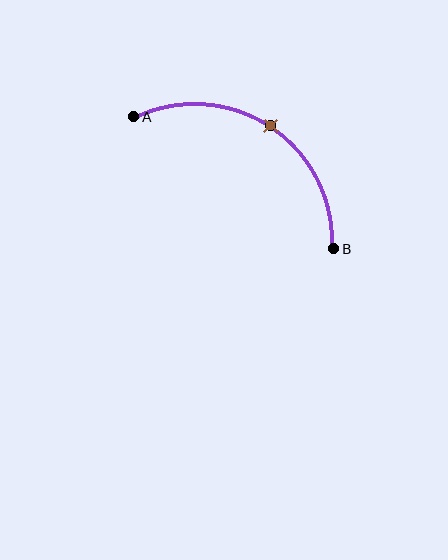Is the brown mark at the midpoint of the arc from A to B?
Yes. The brown mark lies on the arc at equal arc-length from both A and B — it is the arc midpoint.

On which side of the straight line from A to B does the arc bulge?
The arc bulges above the straight line connecting A and B.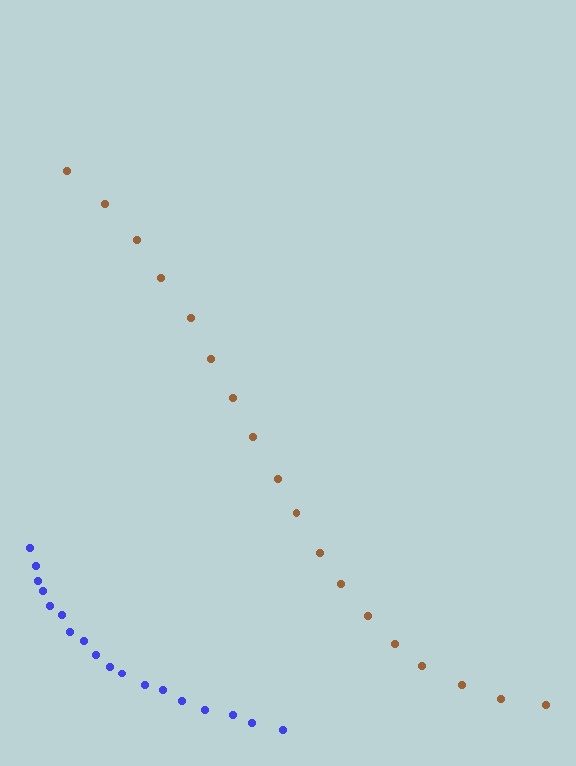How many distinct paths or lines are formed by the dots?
There are 2 distinct paths.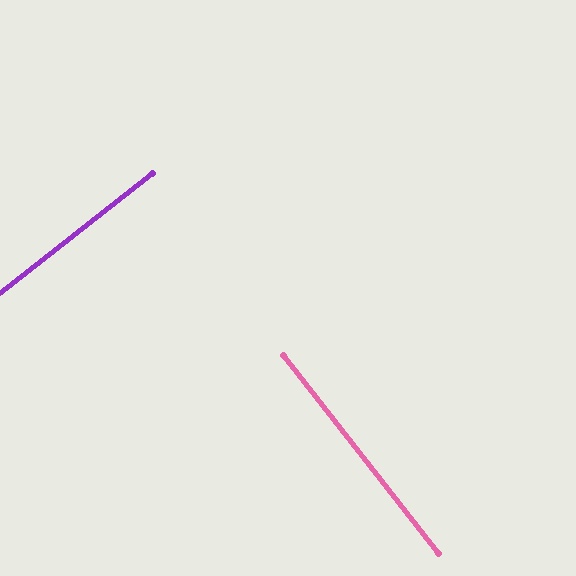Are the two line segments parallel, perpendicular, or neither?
Perpendicular — they meet at approximately 90°.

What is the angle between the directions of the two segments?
Approximately 90 degrees.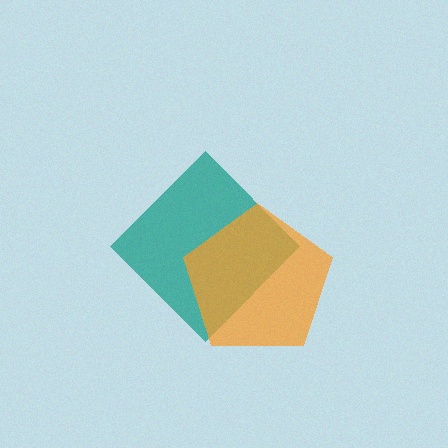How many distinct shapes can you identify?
There are 2 distinct shapes: a teal diamond, an orange pentagon.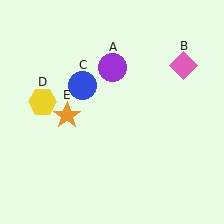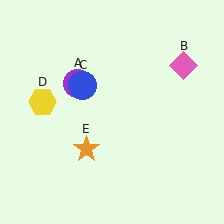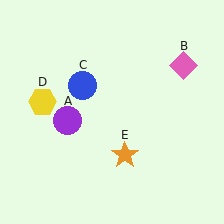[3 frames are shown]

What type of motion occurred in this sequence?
The purple circle (object A), orange star (object E) rotated counterclockwise around the center of the scene.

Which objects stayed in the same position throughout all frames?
Pink diamond (object B) and blue circle (object C) and yellow hexagon (object D) remained stationary.